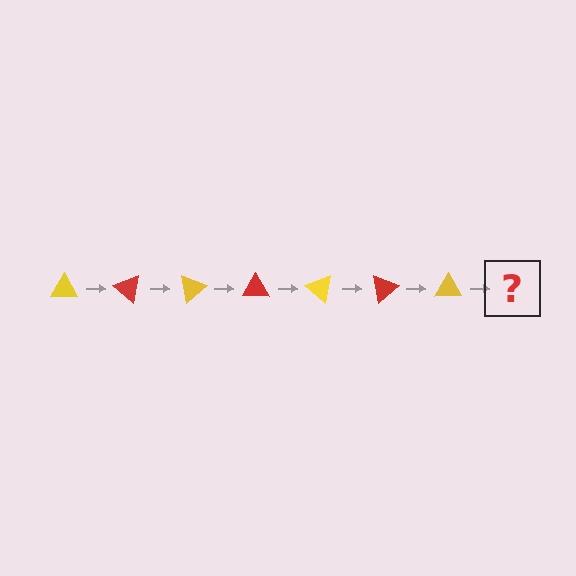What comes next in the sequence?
The next element should be a red triangle, rotated 280 degrees from the start.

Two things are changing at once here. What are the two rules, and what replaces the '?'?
The two rules are that it rotates 40 degrees each step and the color cycles through yellow and red. The '?' should be a red triangle, rotated 280 degrees from the start.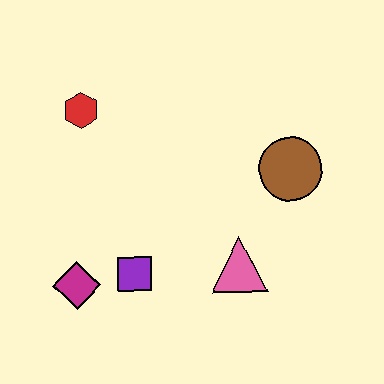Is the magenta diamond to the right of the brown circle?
No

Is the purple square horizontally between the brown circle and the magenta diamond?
Yes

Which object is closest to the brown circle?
The pink triangle is closest to the brown circle.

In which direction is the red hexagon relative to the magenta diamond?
The red hexagon is above the magenta diamond.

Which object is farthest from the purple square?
The brown circle is farthest from the purple square.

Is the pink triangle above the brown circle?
No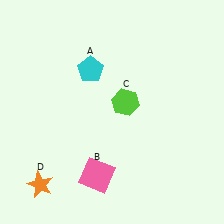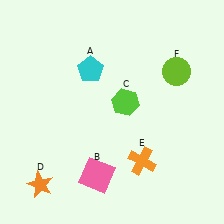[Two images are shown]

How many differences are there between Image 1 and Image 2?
There are 2 differences between the two images.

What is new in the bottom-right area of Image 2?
An orange cross (E) was added in the bottom-right area of Image 2.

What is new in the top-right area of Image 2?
A lime circle (F) was added in the top-right area of Image 2.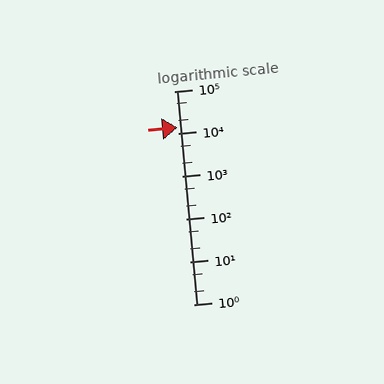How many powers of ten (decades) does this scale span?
The scale spans 5 decades, from 1 to 100000.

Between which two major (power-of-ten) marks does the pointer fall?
The pointer is between 10000 and 100000.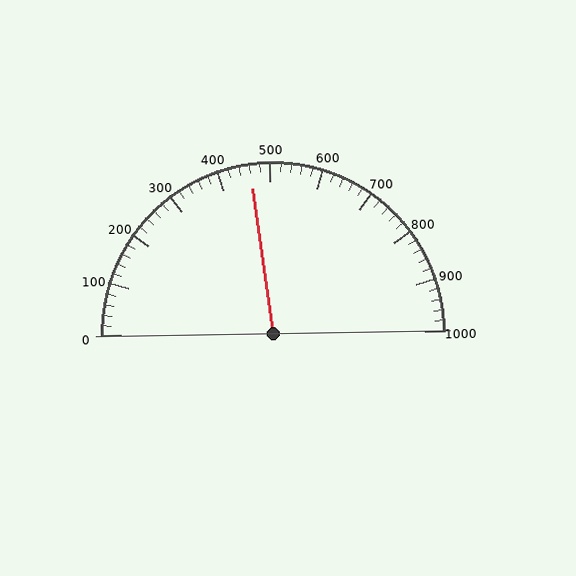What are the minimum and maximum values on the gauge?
The gauge ranges from 0 to 1000.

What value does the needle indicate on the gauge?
The needle indicates approximately 460.